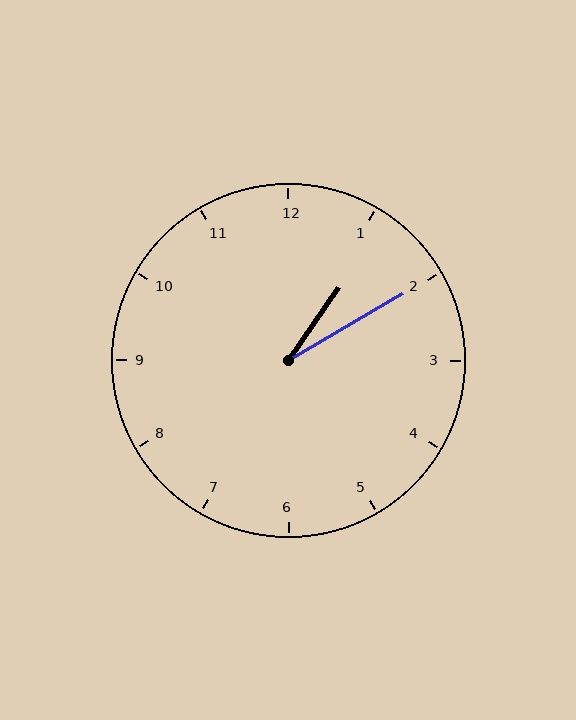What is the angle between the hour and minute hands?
Approximately 25 degrees.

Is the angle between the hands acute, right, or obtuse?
It is acute.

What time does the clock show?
1:10.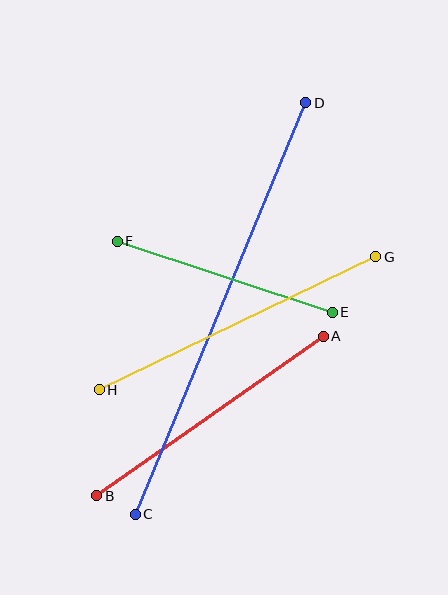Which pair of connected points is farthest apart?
Points C and D are farthest apart.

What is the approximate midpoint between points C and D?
The midpoint is at approximately (220, 308) pixels.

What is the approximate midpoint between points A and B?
The midpoint is at approximately (210, 416) pixels.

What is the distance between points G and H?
The distance is approximately 307 pixels.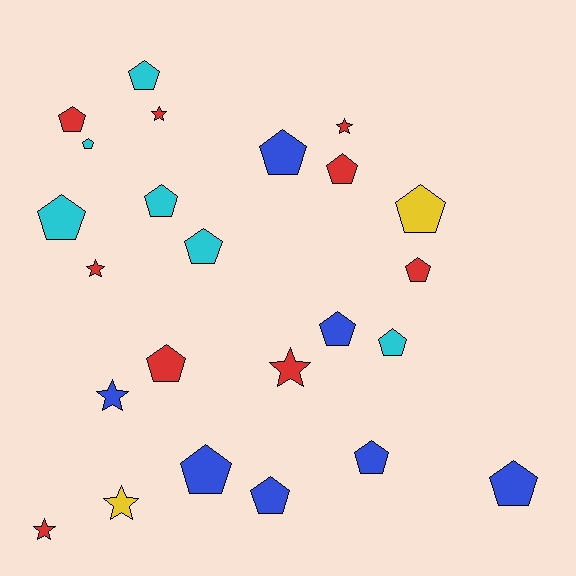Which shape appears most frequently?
Pentagon, with 17 objects.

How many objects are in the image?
There are 24 objects.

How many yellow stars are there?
There is 1 yellow star.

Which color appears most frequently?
Red, with 9 objects.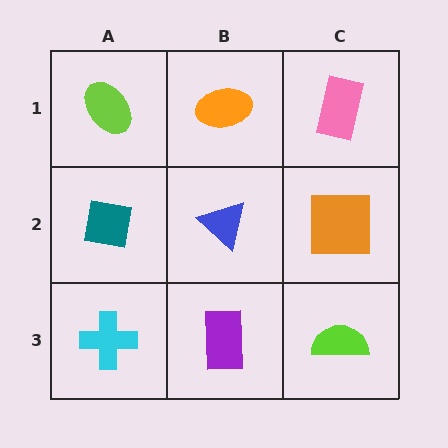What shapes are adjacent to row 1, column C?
An orange square (row 2, column C), an orange ellipse (row 1, column B).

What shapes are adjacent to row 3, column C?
An orange square (row 2, column C), a purple rectangle (row 3, column B).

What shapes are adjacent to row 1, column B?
A blue triangle (row 2, column B), a lime ellipse (row 1, column A), a pink rectangle (row 1, column C).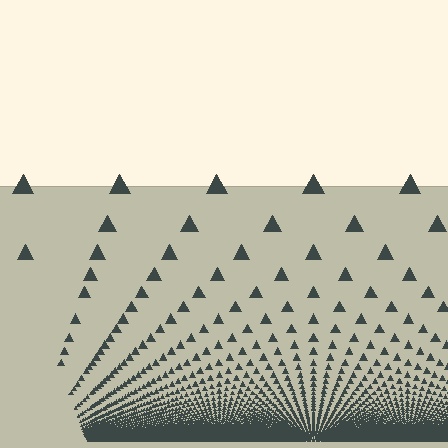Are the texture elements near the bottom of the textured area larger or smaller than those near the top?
Smaller. The gradient is inverted — elements near the bottom are smaller and denser.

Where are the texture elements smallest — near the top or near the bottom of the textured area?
Near the bottom.